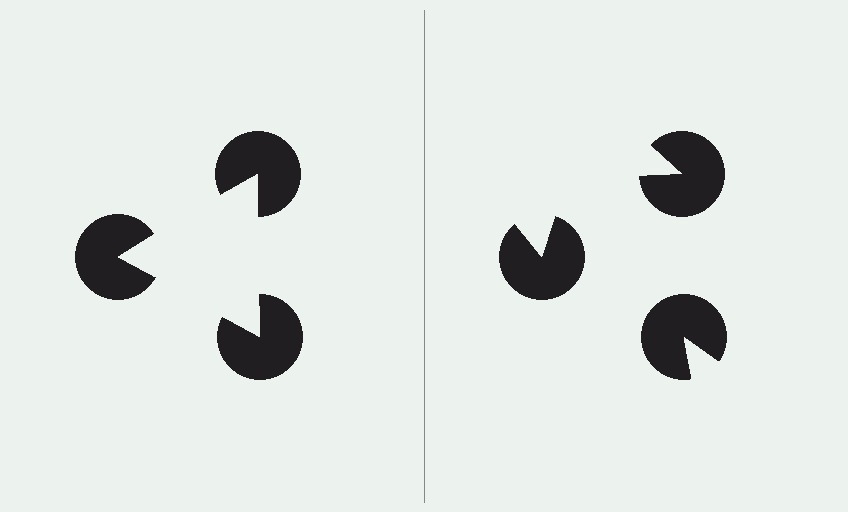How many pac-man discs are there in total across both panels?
6 — 3 on each side.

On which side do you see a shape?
An illusory triangle appears on the left side. On the right side the wedge cuts are rotated, so no coherent shape forms.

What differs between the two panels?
The pac-man discs are positioned identically on both sides; only the wedge orientations differ. On the left they align to a triangle; on the right they are misaligned.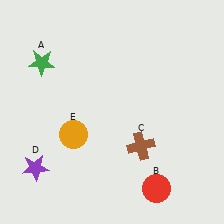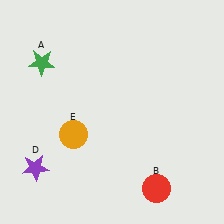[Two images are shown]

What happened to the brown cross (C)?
The brown cross (C) was removed in Image 2. It was in the bottom-right area of Image 1.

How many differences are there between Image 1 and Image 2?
There is 1 difference between the two images.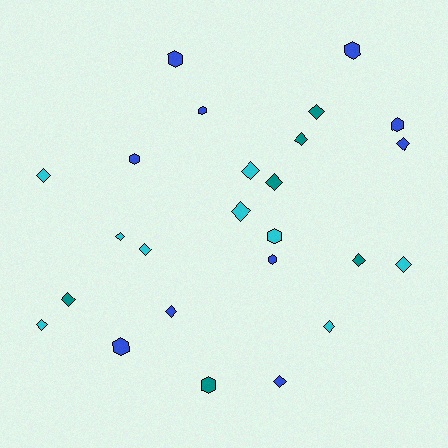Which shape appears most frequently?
Diamond, with 16 objects.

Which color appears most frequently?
Blue, with 10 objects.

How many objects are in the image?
There are 25 objects.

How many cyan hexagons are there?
There is 1 cyan hexagon.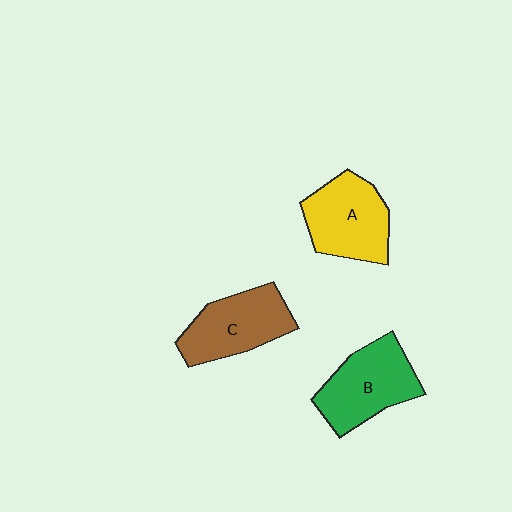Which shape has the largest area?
Shape B (green).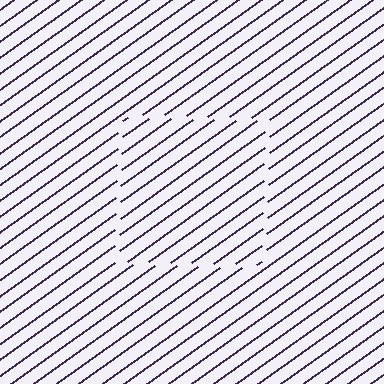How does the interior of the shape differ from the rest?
The interior of the shape contains the same grating, shifted by half a period — the contour is defined by the phase discontinuity where line-ends from the inner and outer gratings abut.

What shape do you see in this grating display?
An illusory square. The interior of the shape contains the same grating, shifted by half a period — the contour is defined by the phase discontinuity where line-ends from the inner and outer gratings abut.